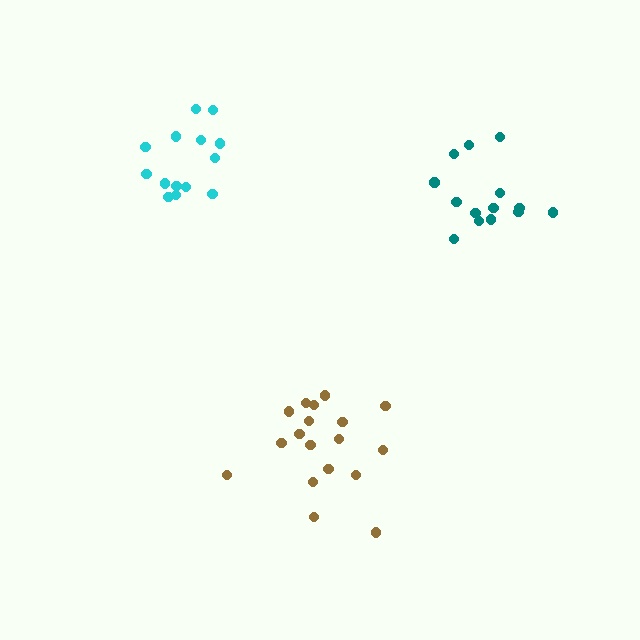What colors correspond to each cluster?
The clusters are colored: teal, brown, cyan.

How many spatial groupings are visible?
There are 3 spatial groupings.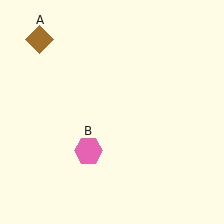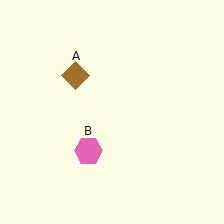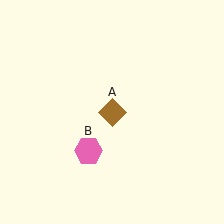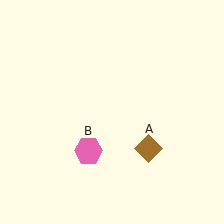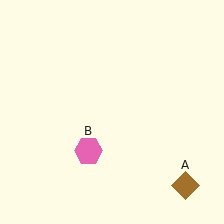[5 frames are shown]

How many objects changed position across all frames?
1 object changed position: brown diamond (object A).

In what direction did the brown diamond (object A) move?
The brown diamond (object A) moved down and to the right.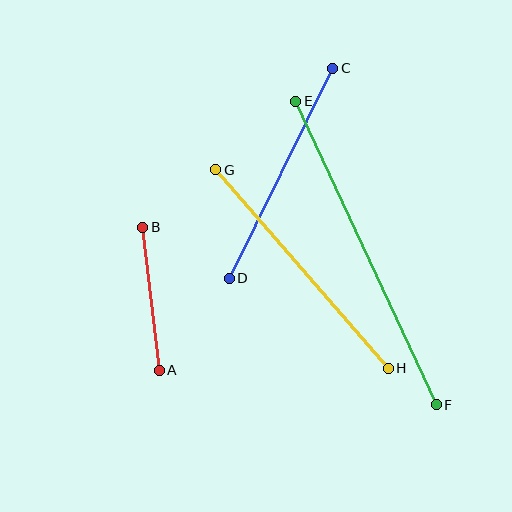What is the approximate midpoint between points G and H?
The midpoint is at approximately (302, 269) pixels.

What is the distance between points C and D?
The distance is approximately 234 pixels.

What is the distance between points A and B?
The distance is approximately 144 pixels.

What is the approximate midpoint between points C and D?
The midpoint is at approximately (281, 173) pixels.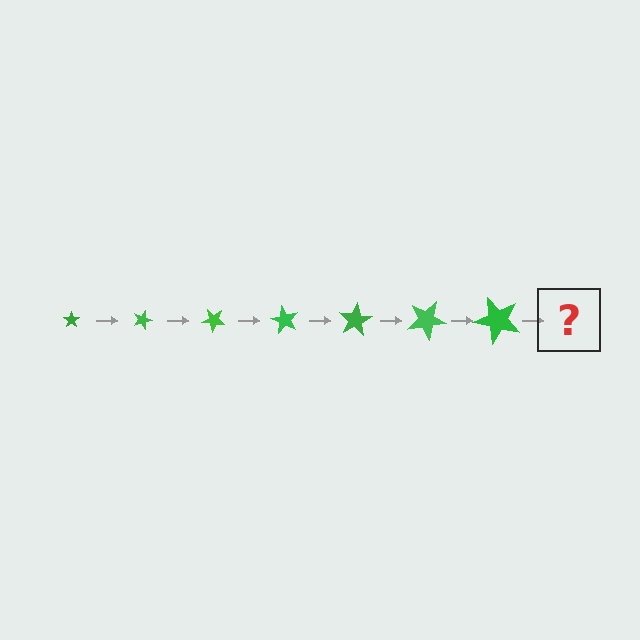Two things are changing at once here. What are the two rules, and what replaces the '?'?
The two rules are that the star grows larger each step and it rotates 20 degrees each step. The '?' should be a star, larger than the previous one and rotated 140 degrees from the start.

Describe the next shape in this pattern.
It should be a star, larger than the previous one and rotated 140 degrees from the start.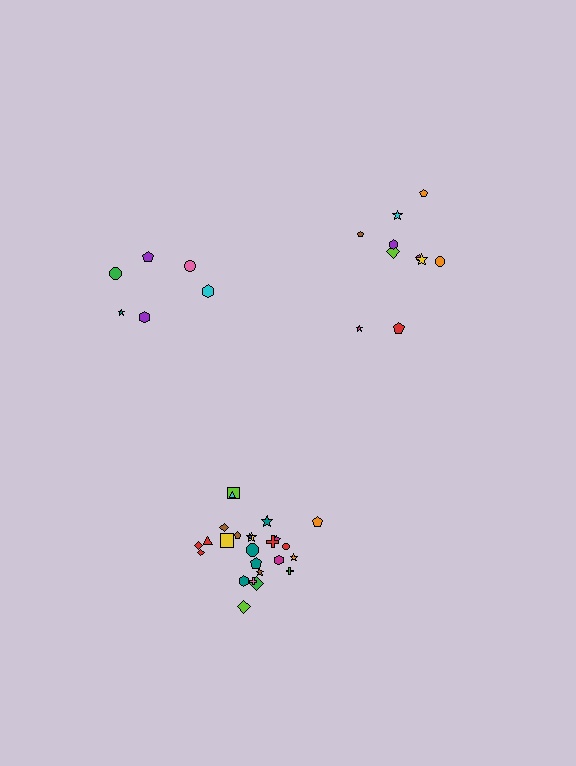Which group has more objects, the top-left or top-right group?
The top-right group.